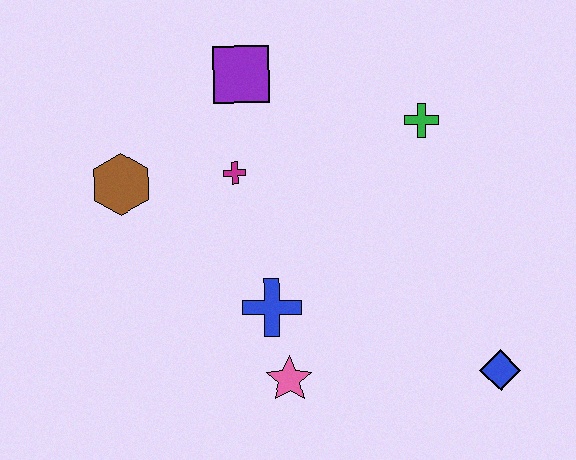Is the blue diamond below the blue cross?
Yes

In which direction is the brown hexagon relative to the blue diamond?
The brown hexagon is to the left of the blue diamond.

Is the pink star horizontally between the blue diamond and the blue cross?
Yes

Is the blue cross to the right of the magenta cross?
Yes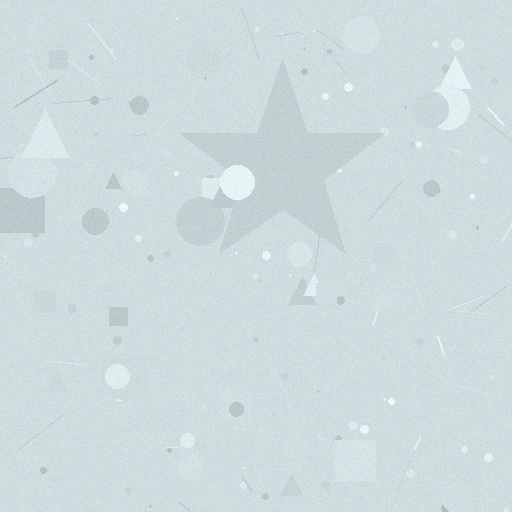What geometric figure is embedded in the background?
A star is embedded in the background.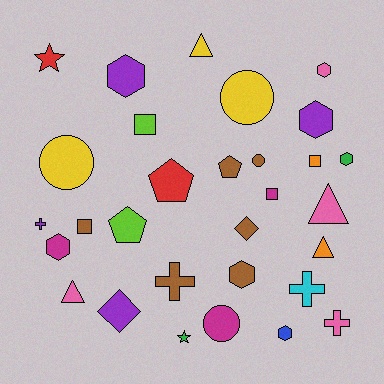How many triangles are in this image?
There are 4 triangles.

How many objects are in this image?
There are 30 objects.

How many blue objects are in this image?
There is 1 blue object.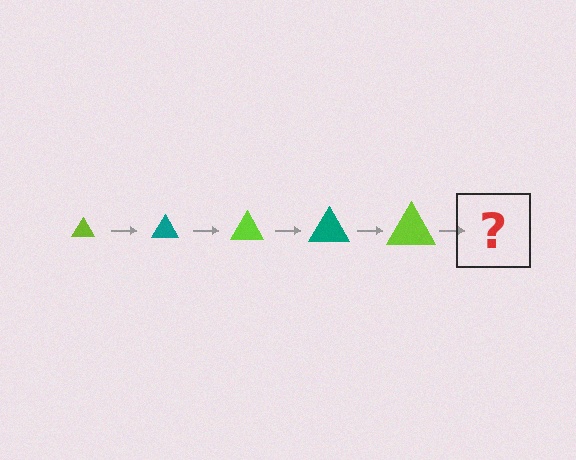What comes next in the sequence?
The next element should be a teal triangle, larger than the previous one.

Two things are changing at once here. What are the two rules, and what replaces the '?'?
The two rules are that the triangle grows larger each step and the color cycles through lime and teal. The '?' should be a teal triangle, larger than the previous one.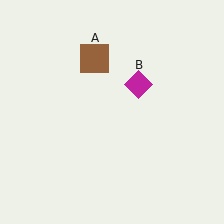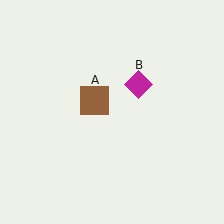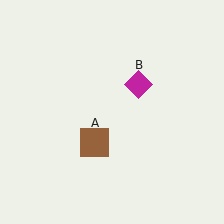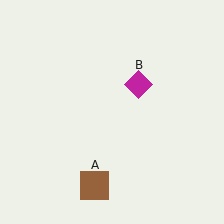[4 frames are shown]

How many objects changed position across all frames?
1 object changed position: brown square (object A).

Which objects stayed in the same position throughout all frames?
Magenta diamond (object B) remained stationary.